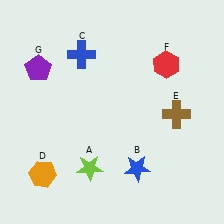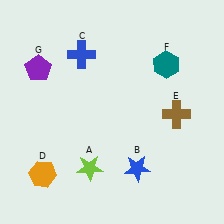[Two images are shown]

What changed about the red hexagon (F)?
In Image 1, F is red. In Image 2, it changed to teal.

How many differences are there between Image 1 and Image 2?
There is 1 difference between the two images.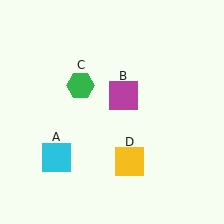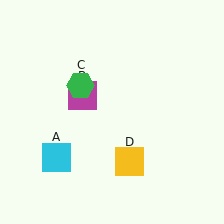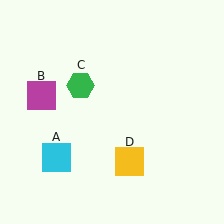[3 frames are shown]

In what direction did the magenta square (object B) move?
The magenta square (object B) moved left.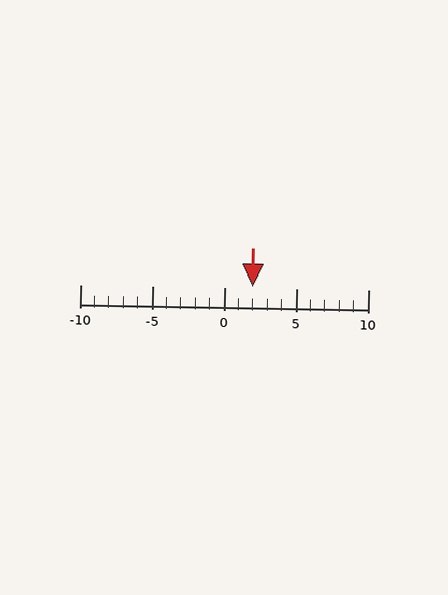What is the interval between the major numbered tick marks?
The major tick marks are spaced 5 units apart.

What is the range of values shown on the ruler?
The ruler shows values from -10 to 10.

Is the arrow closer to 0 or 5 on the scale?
The arrow is closer to 0.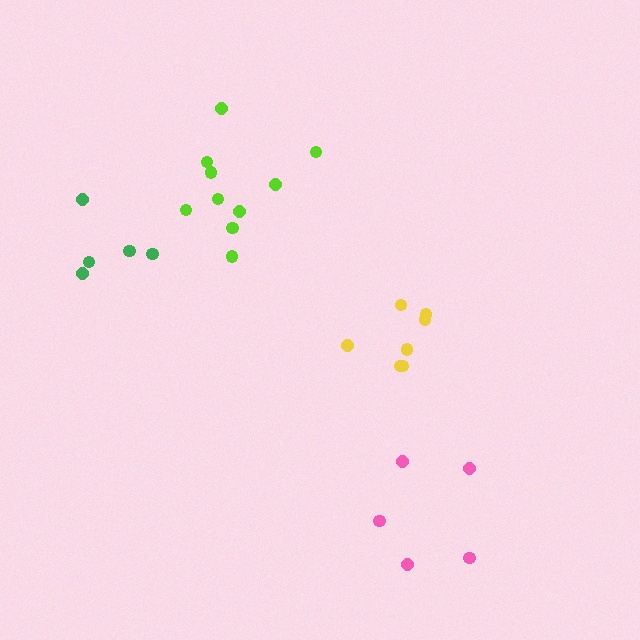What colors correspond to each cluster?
The clusters are colored: yellow, pink, lime, green.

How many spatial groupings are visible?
There are 4 spatial groupings.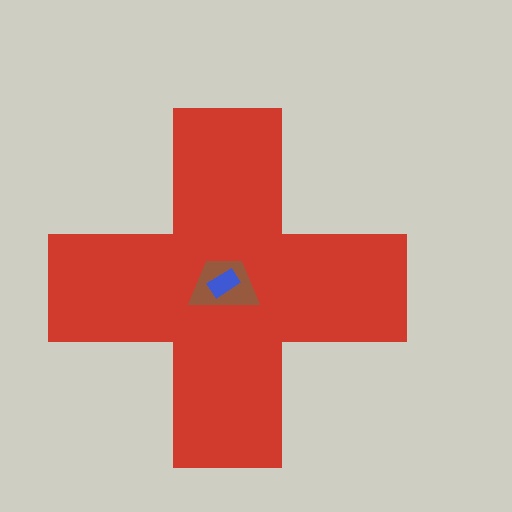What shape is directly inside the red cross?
The brown trapezoid.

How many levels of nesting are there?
3.